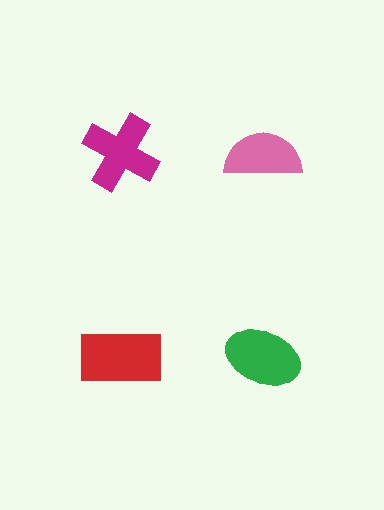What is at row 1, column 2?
A pink semicircle.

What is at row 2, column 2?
A green ellipse.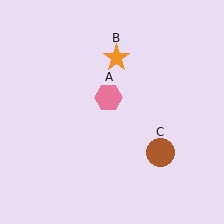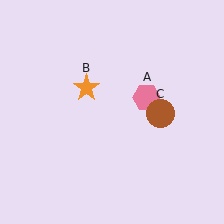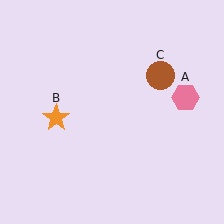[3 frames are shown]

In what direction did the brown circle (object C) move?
The brown circle (object C) moved up.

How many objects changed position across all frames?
3 objects changed position: pink hexagon (object A), orange star (object B), brown circle (object C).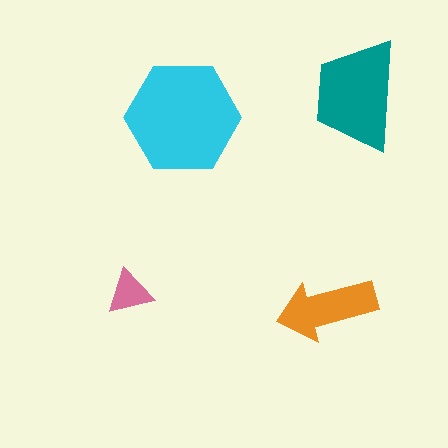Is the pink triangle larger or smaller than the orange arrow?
Smaller.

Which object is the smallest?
The pink triangle.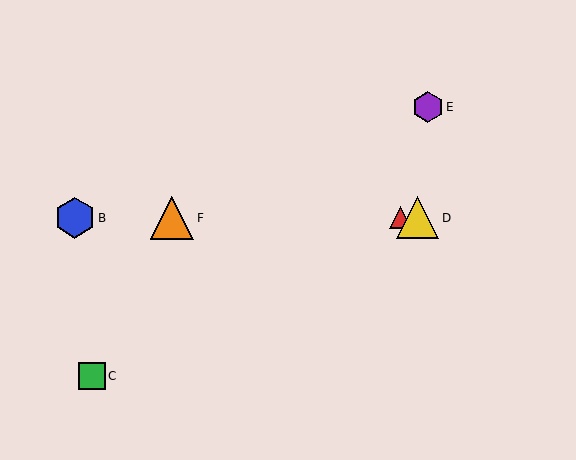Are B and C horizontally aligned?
No, B is at y≈218 and C is at y≈376.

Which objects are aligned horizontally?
Objects A, B, D, F are aligned horizontally.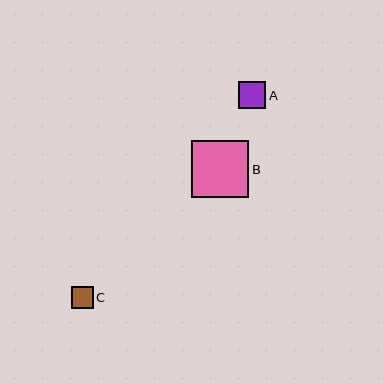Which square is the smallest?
Square C is the smallest with a size of approximately 22 pixels.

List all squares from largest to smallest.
From largest to smallest: B, A, C.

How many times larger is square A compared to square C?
Square A is approximately 1.3 times the size of square C.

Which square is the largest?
Square B is the largest with a size of approximately 58 pixels.